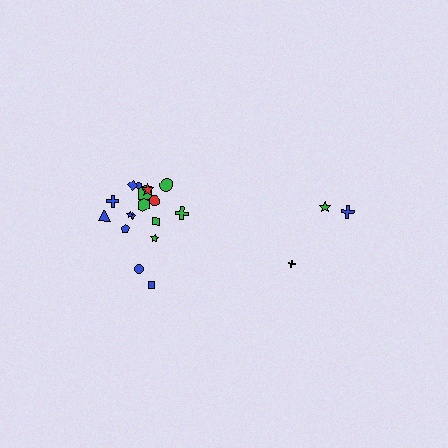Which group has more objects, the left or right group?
The left group.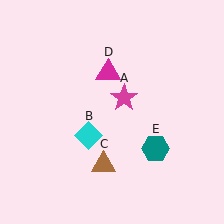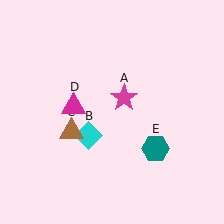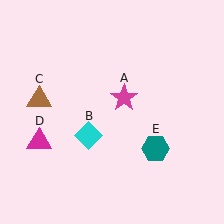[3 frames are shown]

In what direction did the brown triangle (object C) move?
The brown triangle (object C) moved up and to the left.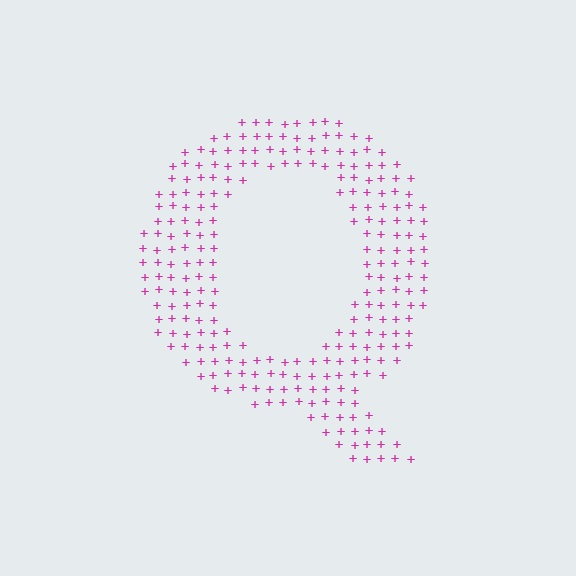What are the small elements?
The small elements are plus signs.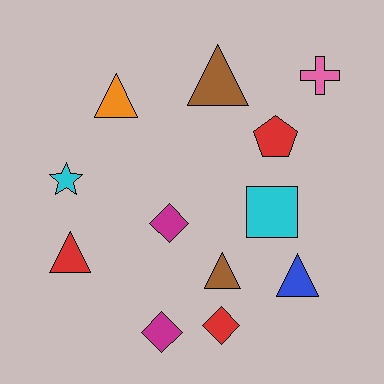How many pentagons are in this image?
There is 1 pentagon.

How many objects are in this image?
There are 12 objects.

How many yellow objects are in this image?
There are no yellow objects.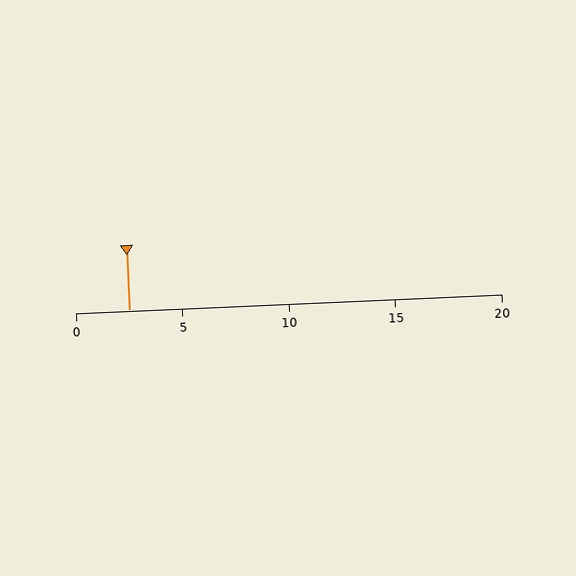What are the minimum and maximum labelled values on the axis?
The axis runs from 0 to 20.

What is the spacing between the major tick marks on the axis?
The major ticks are spaced 5 apart.